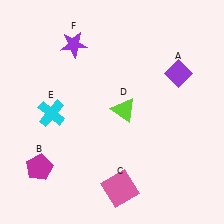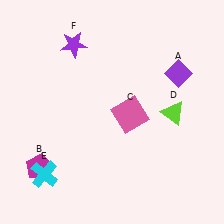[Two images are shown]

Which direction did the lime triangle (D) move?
The lime triangle (D) moved right.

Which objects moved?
The objects that moved are: the pink square (C), the lime triangle (D), the cyan cross (E).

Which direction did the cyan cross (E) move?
The cyan cross (E) moved down.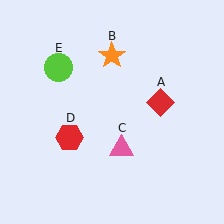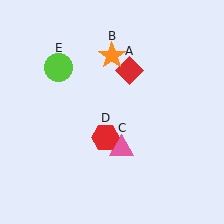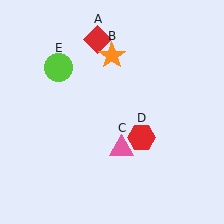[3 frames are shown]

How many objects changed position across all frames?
2 objects changed position: red diamond (object A), red hexagon (object D).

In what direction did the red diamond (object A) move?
The red diamond (object A) moved up and to the left.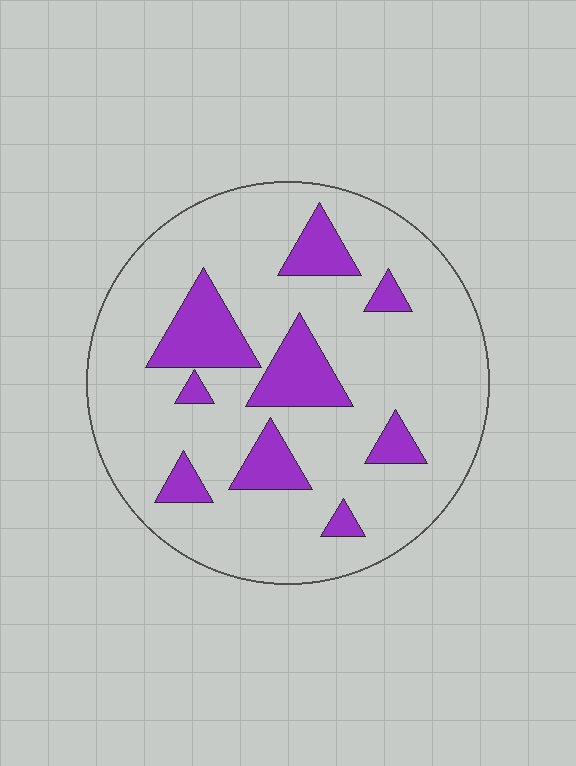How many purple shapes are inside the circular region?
9.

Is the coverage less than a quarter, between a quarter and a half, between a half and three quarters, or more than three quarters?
Less than a quarter.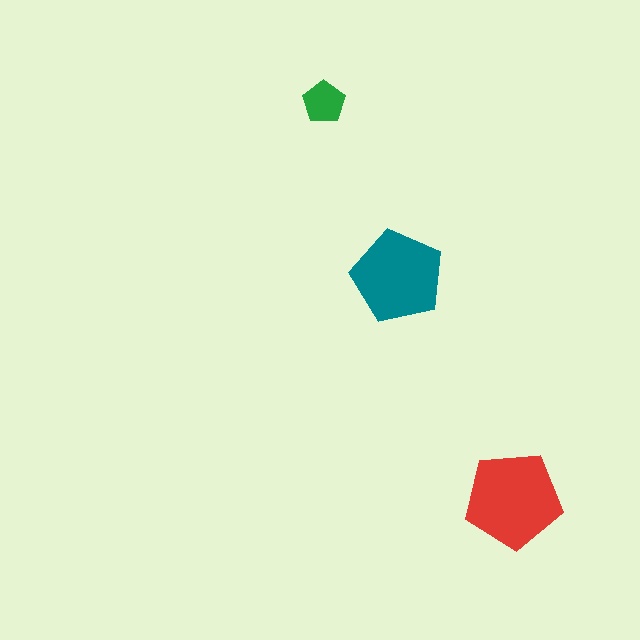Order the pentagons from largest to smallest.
the red one, the teal one, the green one.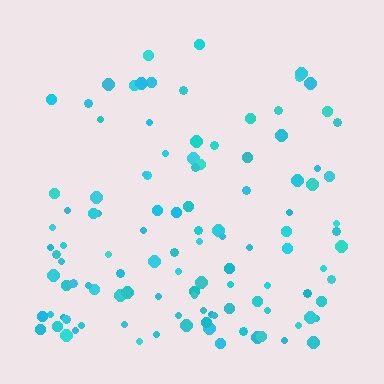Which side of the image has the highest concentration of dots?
The bottom.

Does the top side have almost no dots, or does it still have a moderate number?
Still a moderate number, just noticeably fewer than the bottom.